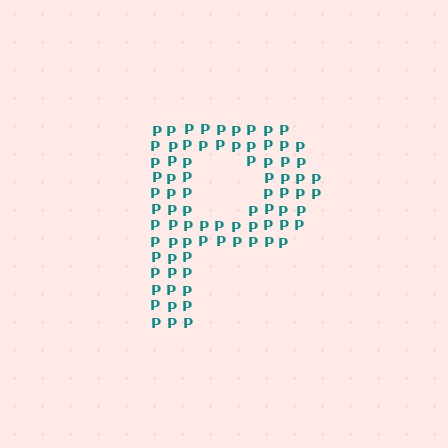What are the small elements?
The small elements are letter P's.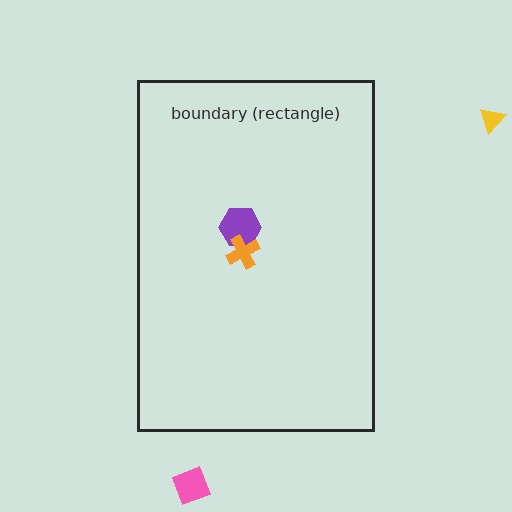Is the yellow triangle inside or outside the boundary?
Outside.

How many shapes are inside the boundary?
2 inside, 2 outside.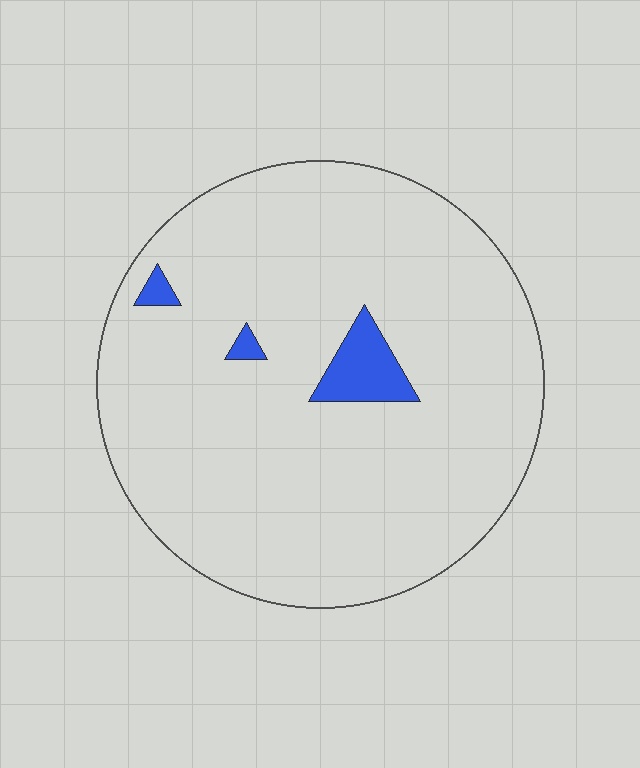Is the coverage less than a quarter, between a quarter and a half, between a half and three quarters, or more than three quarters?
Less than a quarter.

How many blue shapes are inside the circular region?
3.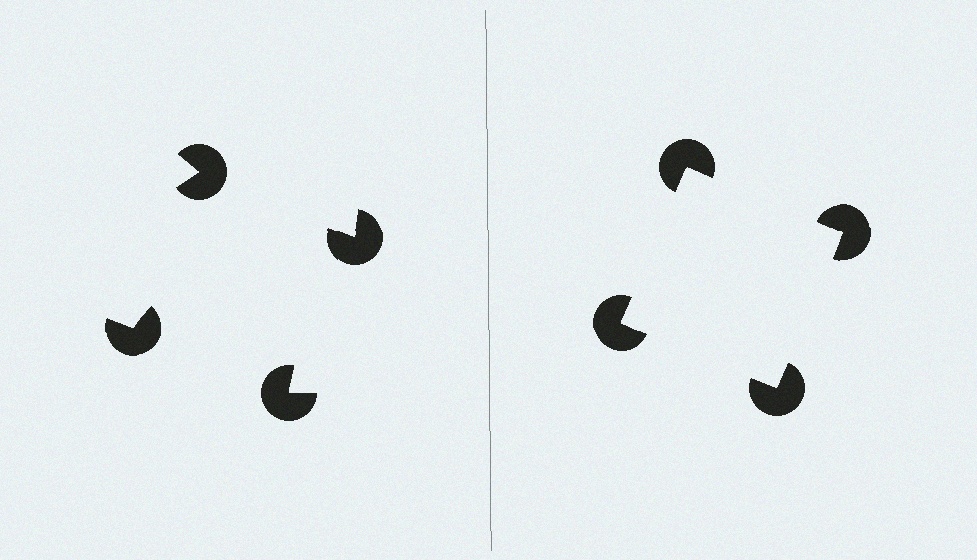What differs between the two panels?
The pac-man discs are positioned identically on both sides; only the wedge orientations differ. On the right they align to a square; on the left they are misaligned.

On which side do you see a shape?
An illusory square appears on the right side. On the left side the wedge cuts are rotated, so no coherent shape forms.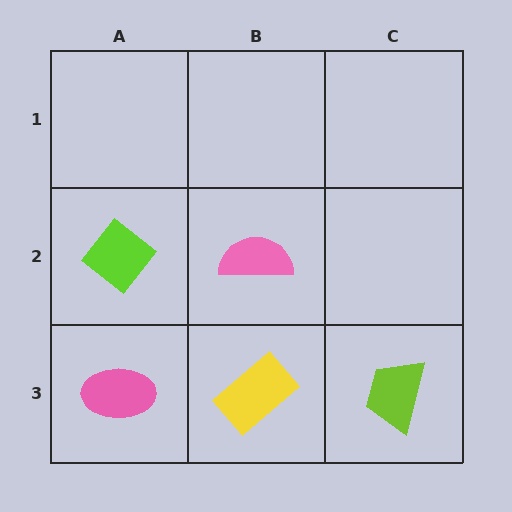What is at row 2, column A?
A lime diamond.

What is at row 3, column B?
A yellow rectangle.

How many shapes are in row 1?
0 shapes.